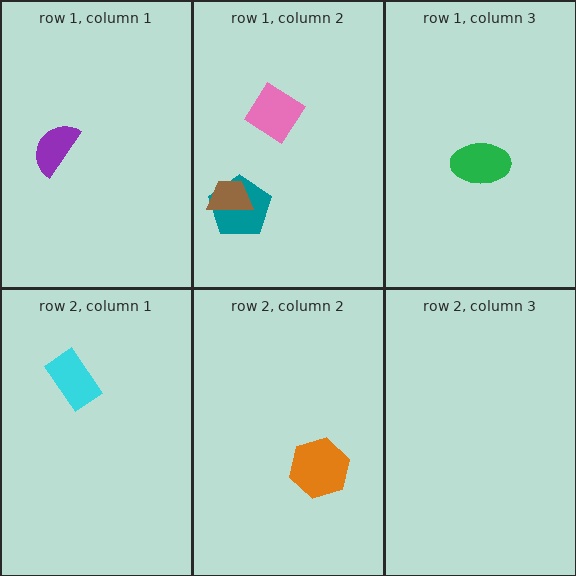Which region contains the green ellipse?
The row 1, column 3 region.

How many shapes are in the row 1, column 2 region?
3.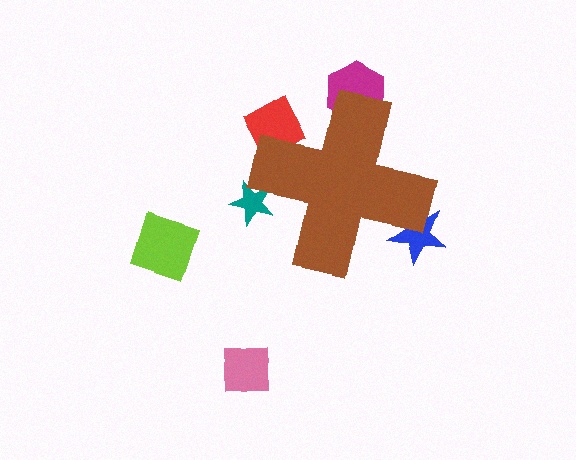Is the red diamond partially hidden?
Yes, the red diamond is partially hidden behind the brown cross.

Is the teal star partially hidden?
Yes, the teal star is partially hidden behind the brown cross.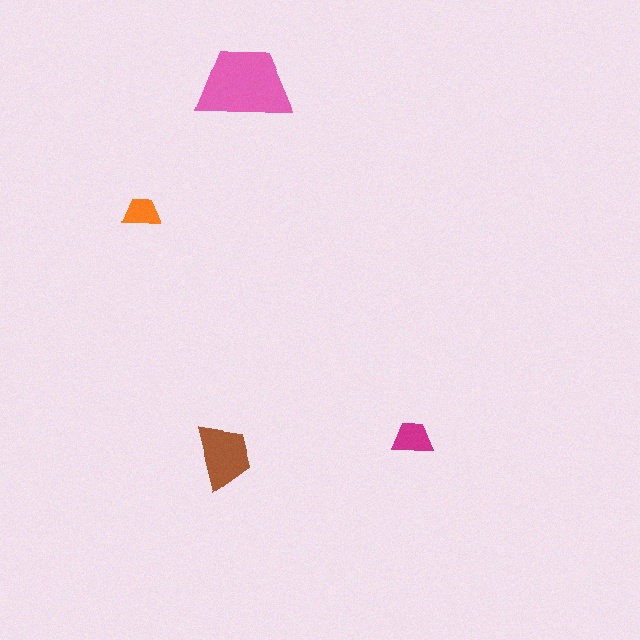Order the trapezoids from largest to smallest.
the pink one, the brown one, the magenta one, the orange one.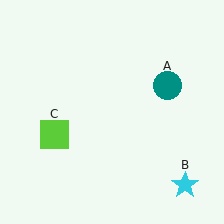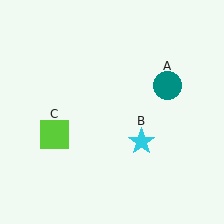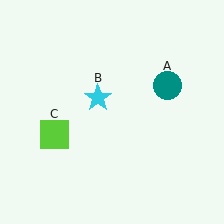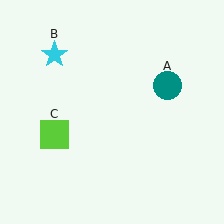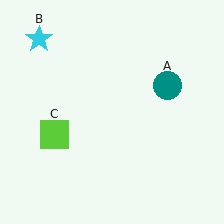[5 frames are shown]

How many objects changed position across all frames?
1 object changed position: cyan star (object B).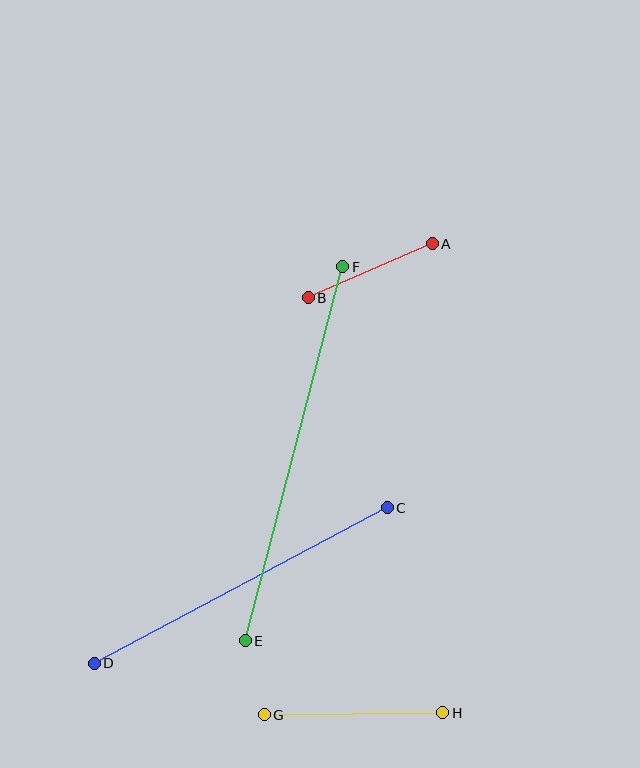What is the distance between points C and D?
The distance is approximately 331 pixels.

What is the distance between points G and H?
The distance is approximately 179 pixels.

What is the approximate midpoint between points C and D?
The midpoint is at approximately (241, 585) pixels.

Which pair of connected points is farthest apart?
Points E and F are farthest apart.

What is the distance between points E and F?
The distance is approximately 387 pixels.